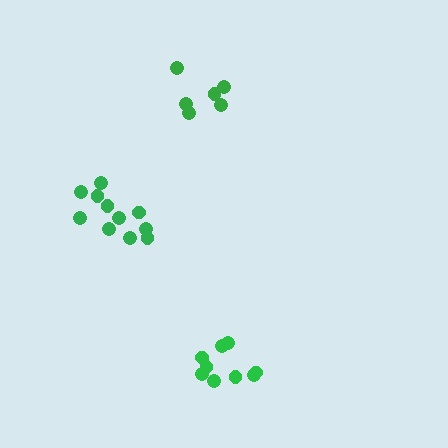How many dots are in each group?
Group 1: 11 dots, Group 2: 6 dots, Group 3: 9 dots (26 total).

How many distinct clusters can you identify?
There are 3 distinct clusters.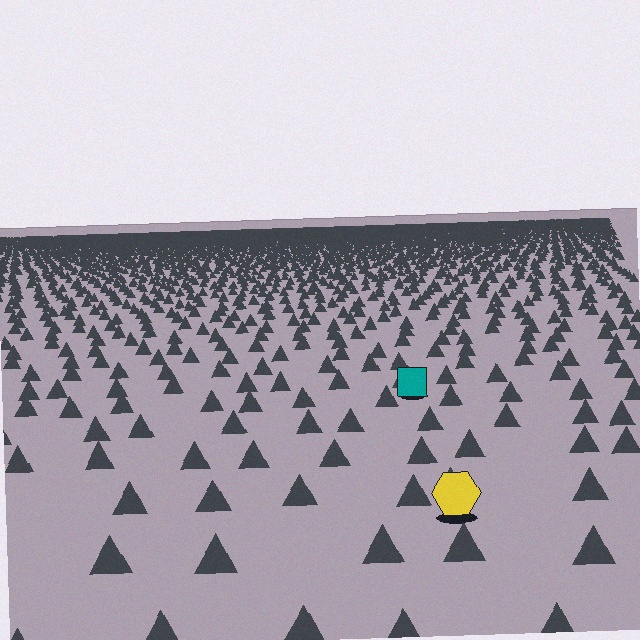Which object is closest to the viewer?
The yellow hexagon is closest. The texture marks near it are larger and more spread out.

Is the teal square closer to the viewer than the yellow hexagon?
No. The yellow hexagon is closer — you can tell from the texture gradient: the ground texture is coarser near it.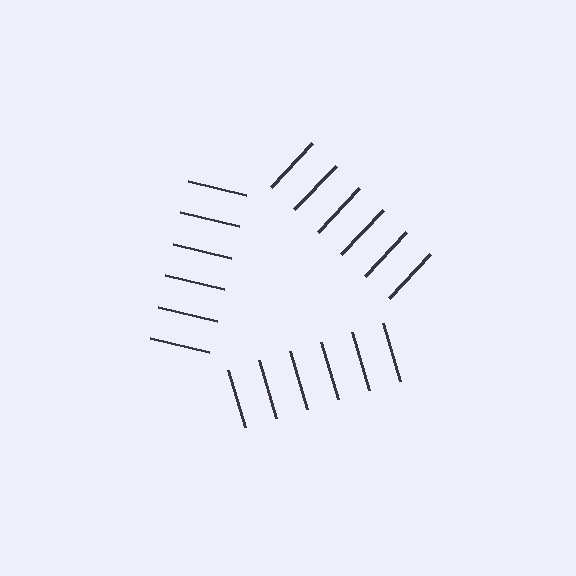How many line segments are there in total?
18 — 6 along each of the 3 edges.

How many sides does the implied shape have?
3 sides — the line-ends trace a triangle.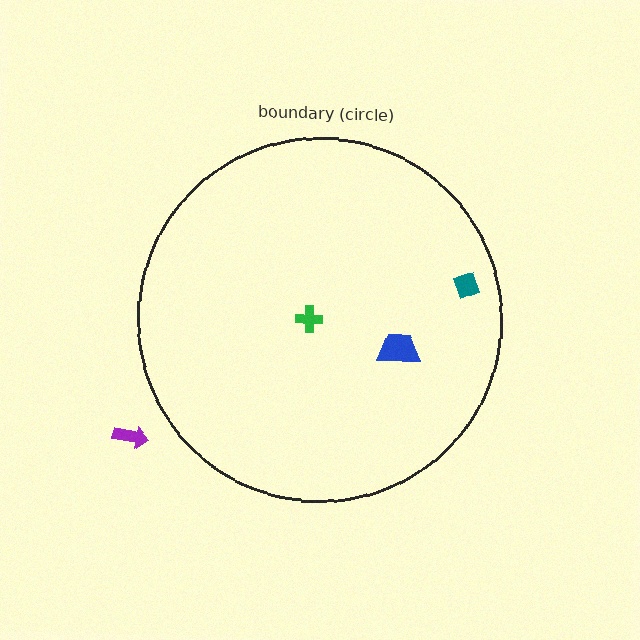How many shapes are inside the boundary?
3 inside, 1 outside.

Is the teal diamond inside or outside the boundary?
Inside.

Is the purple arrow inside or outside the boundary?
Outside.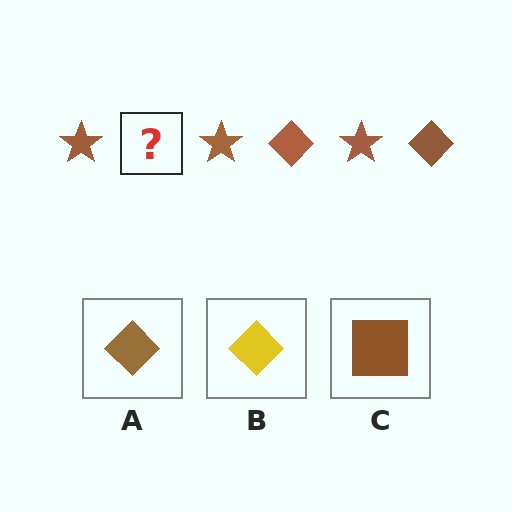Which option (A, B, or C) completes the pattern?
A.